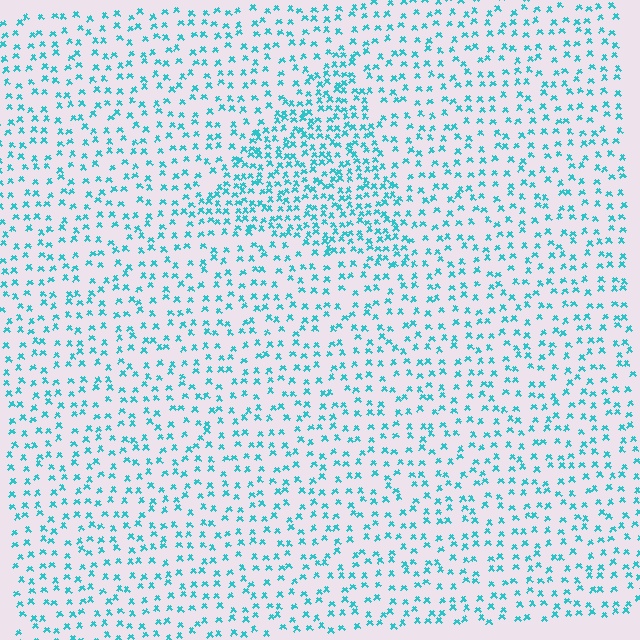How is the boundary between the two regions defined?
The boundary is defined by a change in element density (approximately 2.0x ratio). All elements are the same color, size, and shape.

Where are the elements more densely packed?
The elements are more densely packed inside the triangle boundary.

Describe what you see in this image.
The image contains small cyan elements arranged at two different densities. A triangle-shaped region is visible where the elements are more densely packed than the surrounding area.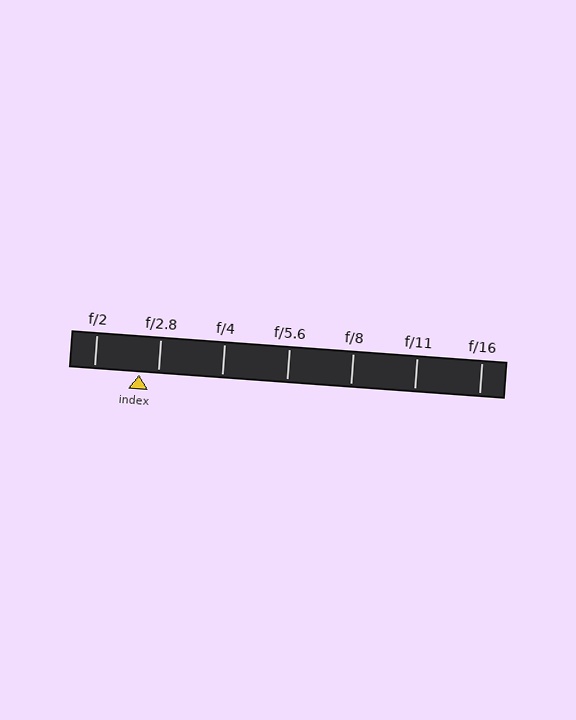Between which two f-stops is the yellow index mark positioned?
The index mark is between f/2 and f/2.8.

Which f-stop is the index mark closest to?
The index mark is closest to f/2.8.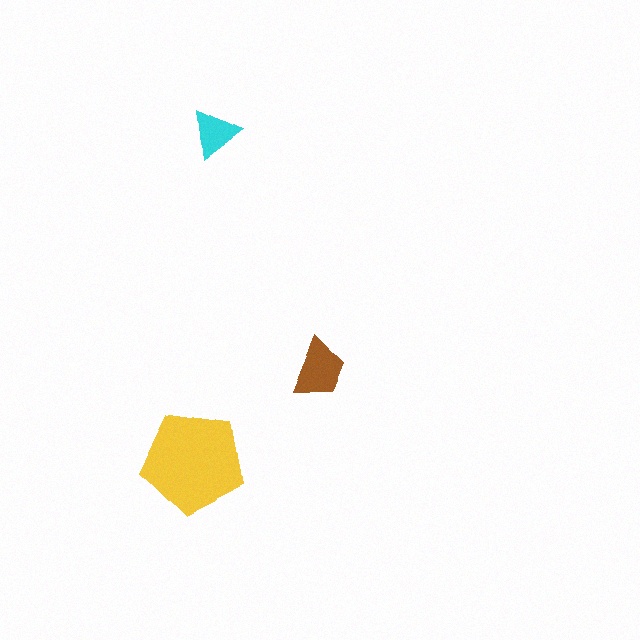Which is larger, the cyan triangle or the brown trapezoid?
The brown trapezoid.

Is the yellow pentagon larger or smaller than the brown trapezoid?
Larger.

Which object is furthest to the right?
The brown trapezoid is rightmost.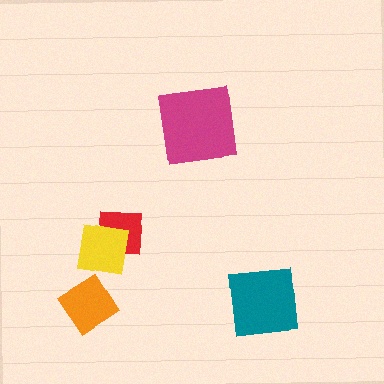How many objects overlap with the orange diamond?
0 objects overlap with the orange diamond.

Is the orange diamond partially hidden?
No, no other shape covers it.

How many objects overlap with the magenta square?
0 objects overlap with the magenta square.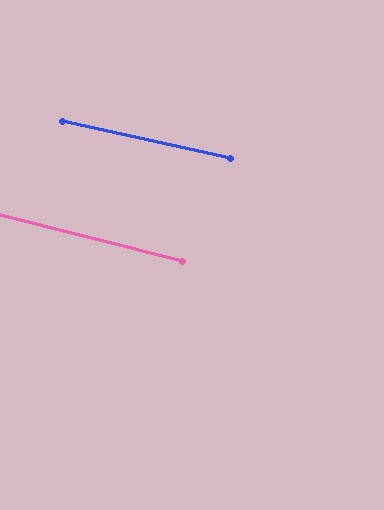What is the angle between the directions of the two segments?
Approximately 2 degrees.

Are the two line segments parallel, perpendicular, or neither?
Parallel — their directions differ by only 1.7°.